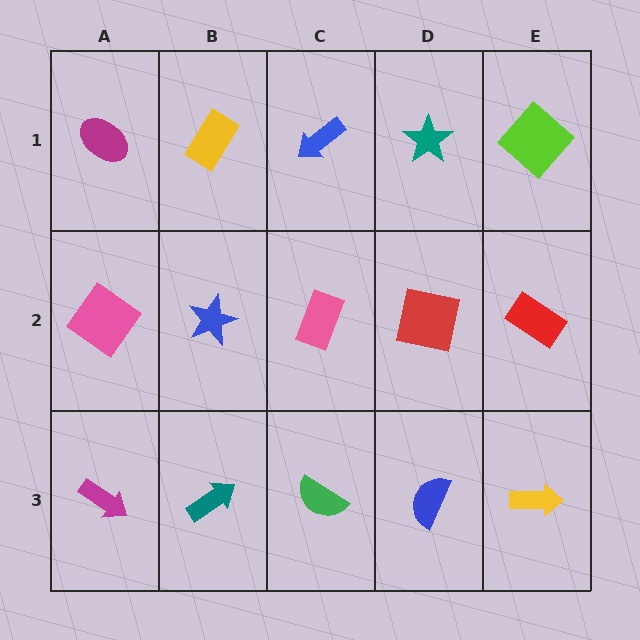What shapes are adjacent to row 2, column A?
A magenta ellipse (row 1, column A), a magenta arrow (row 3, column A), a blue star (row 2, column B).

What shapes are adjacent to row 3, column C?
A pink rectangle (row 2, column C), a teal arrow (row 3, column B), a blue semicircle (row 3, column D).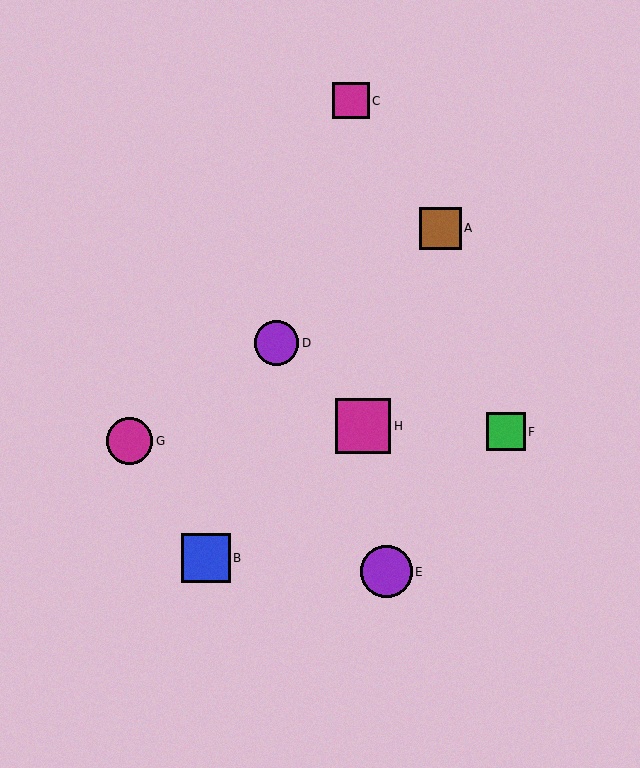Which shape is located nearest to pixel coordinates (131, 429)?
The magenta circle (labeled G) at (129, 441) is nearest to that location.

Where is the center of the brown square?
The center of the brown square is at (440, 228).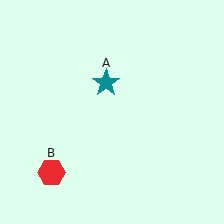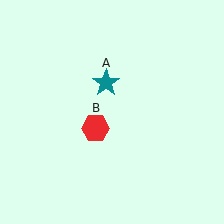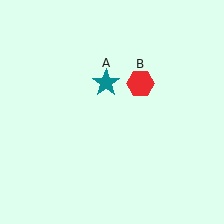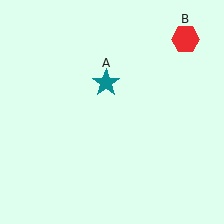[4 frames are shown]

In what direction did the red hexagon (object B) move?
The red hexagon (object B) moved up and to the right.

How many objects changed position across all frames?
1 object changed position: red hexagon (object B).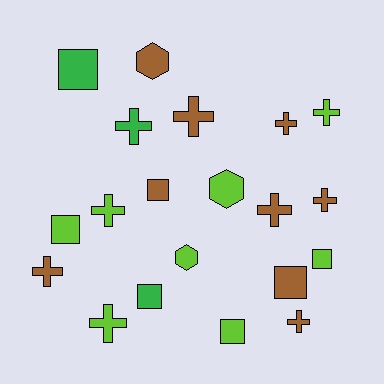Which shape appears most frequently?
Cross, with 10 objects.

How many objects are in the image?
There are 20 objects.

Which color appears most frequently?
Brown, with 9 objects.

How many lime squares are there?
There are 3 lime squares.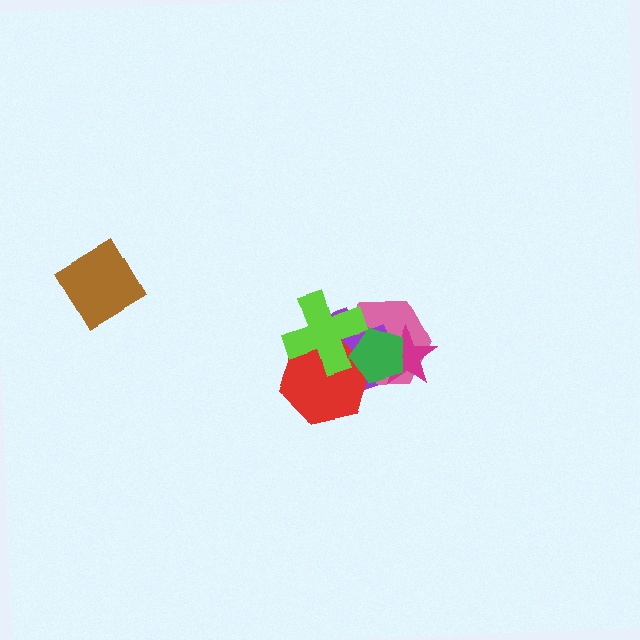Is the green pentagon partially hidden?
Yes, it is partially covered by another shape.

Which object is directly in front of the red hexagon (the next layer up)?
The green pentagon is directly in front of the red hexagon.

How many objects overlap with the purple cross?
5 objects overlap with the purple cross.